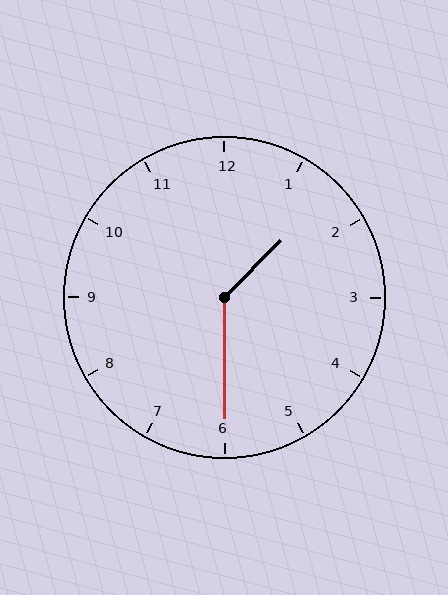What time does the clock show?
1:30.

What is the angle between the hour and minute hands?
Approximately 135 degrees.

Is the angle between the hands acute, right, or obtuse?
It is obtuse.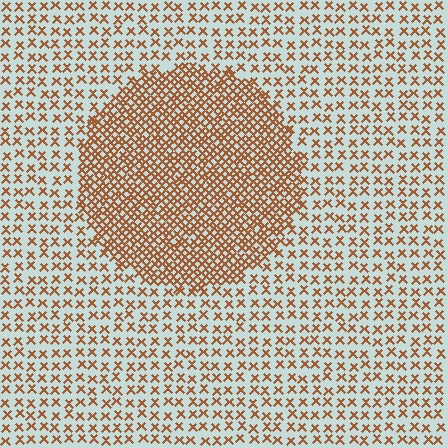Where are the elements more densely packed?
The elements are more densely packed inside the circle boundary.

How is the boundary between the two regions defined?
The boundary is defined by a change in element density (approximately 2.5x ratio). All elements are the same color, size, and shape.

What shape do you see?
I see a circle.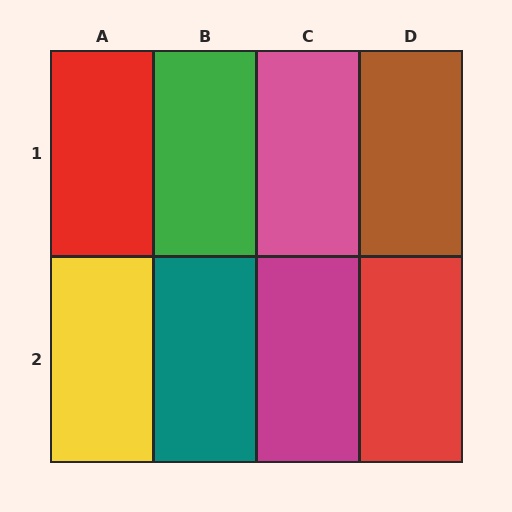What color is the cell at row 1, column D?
Brown.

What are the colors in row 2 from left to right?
Yellow, teal, magenta, red.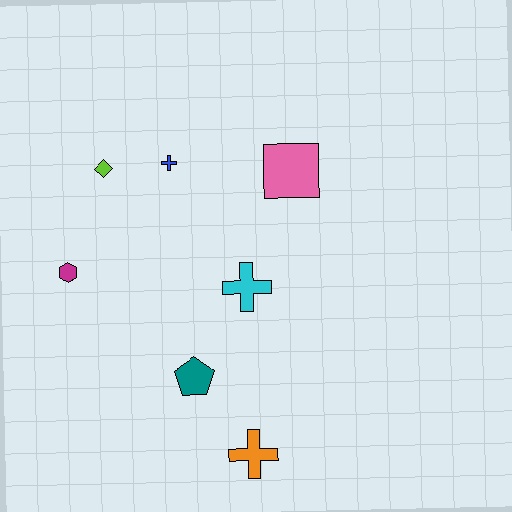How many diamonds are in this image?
There is 1 diamond.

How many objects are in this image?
There are 7 objects.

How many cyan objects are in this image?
There is 1 cyan object.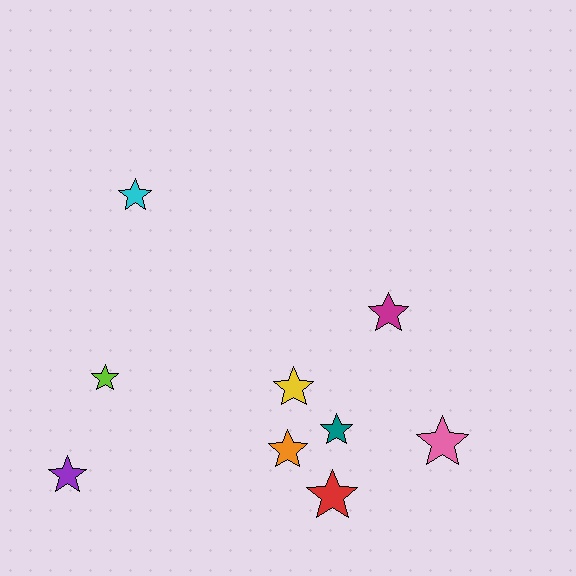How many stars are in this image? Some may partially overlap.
There are 9 stars.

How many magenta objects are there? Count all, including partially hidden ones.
There is 1 magenta object.